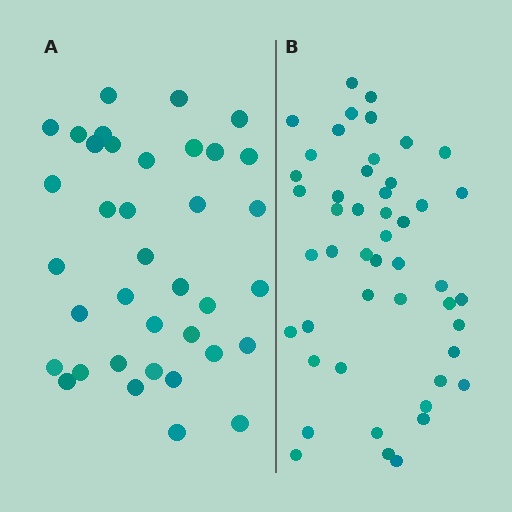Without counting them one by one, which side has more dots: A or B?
Region B (the right region) has more dots.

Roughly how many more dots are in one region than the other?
Region B has roughly 12 or so more dots than region A.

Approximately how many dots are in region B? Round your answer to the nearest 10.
About 50 dots. (The exact count is 48, which rounds to 50.)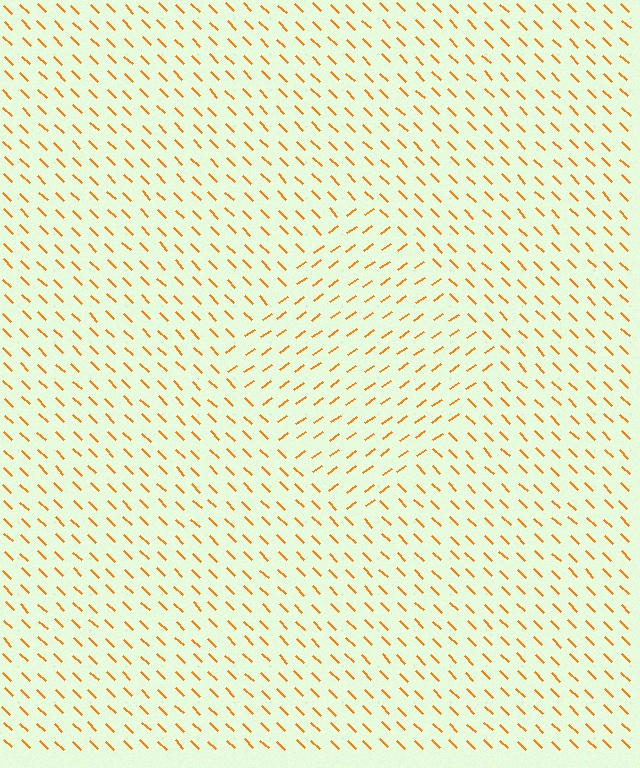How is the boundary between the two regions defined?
The boundary is defined purely by a change in line orientation (approximately 80 degrees difference). All lines are the same color and thickness.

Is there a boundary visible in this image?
Yes, there is a texture boundary formed by a change in line orientation.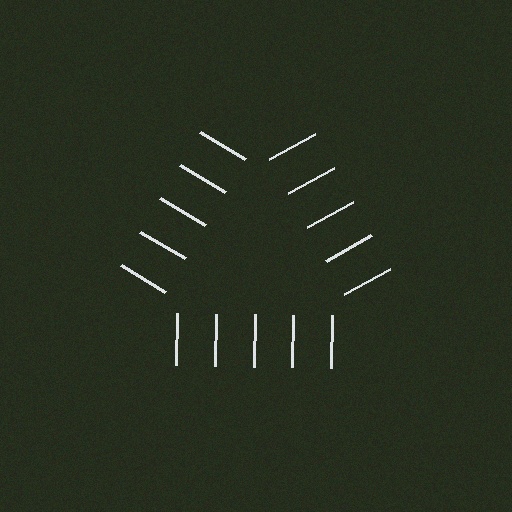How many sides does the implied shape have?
3 sides — the line-ends trace a triangle.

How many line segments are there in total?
15 — 5 along each of the 3 edges.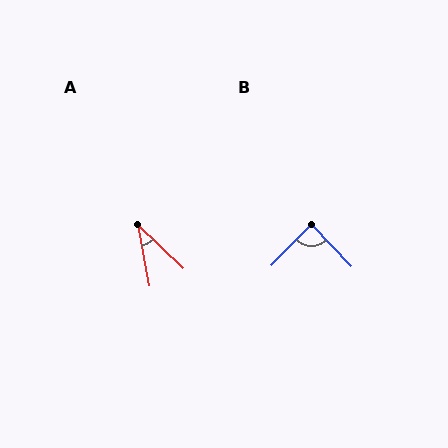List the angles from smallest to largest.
A (36°), B (88°).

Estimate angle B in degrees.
Approximately 88 degrees.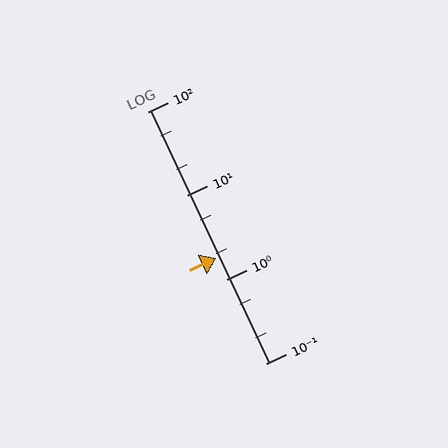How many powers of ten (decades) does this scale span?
The scale spans 3 decades, from 0.1 to 100.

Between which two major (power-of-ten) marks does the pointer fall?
The pointer is between 1 and 10.